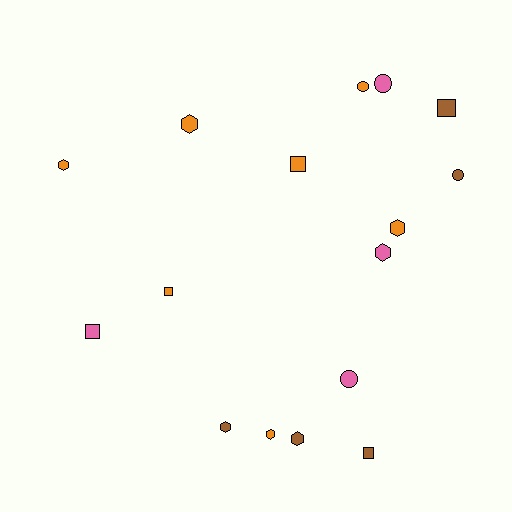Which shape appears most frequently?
Hexagon, with 7 objects.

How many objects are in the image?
There are 16 objects.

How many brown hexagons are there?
There are 2 brown hexagons.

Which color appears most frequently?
Orange, with 7 objects.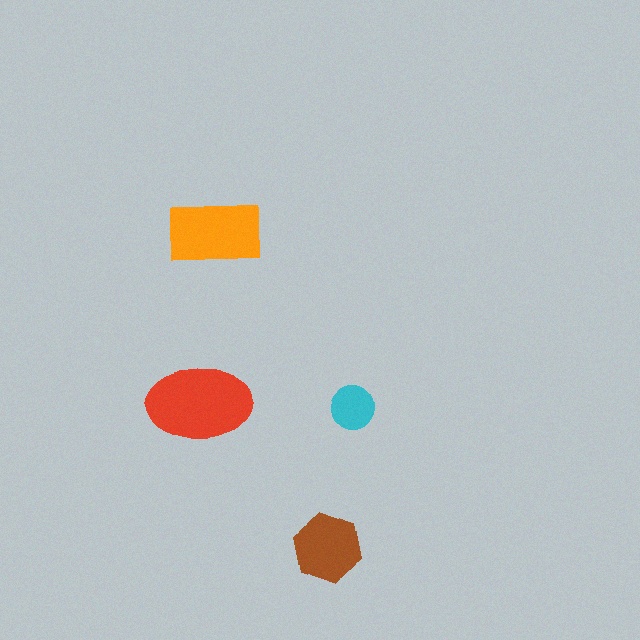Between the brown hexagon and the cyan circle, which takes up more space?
The brown hexagon.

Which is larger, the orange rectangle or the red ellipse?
The red ellipse.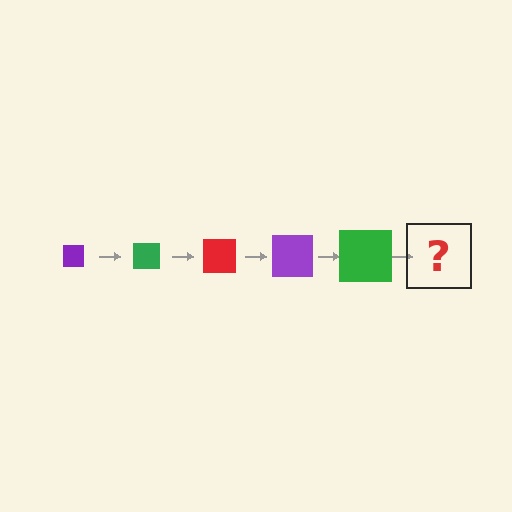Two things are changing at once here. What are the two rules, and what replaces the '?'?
The two rules are that the square grows larger each step and the color cycles through purple, green, and red. The '?' should be a red square, larger than the previous one.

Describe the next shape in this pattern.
It should be a red square, larger than the previous one.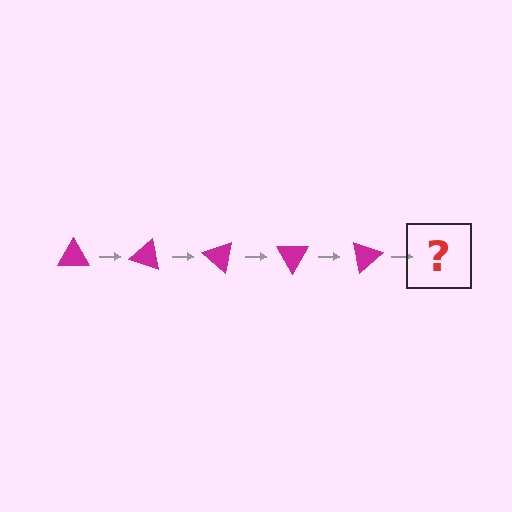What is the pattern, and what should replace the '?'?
The pattern is that the triangle rotates 20 degrees each step. The '?' should be a magenta triangle rotated 100 degrees.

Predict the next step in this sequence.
The next step is a magenta triangle rotated 100 degrees.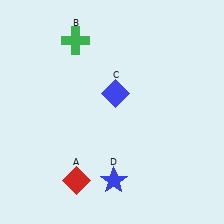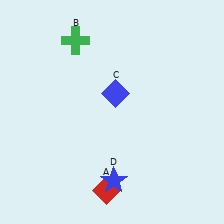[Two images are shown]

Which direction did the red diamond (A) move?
The red diamond (A) moved right.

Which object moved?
The red diamond (A) moved right.